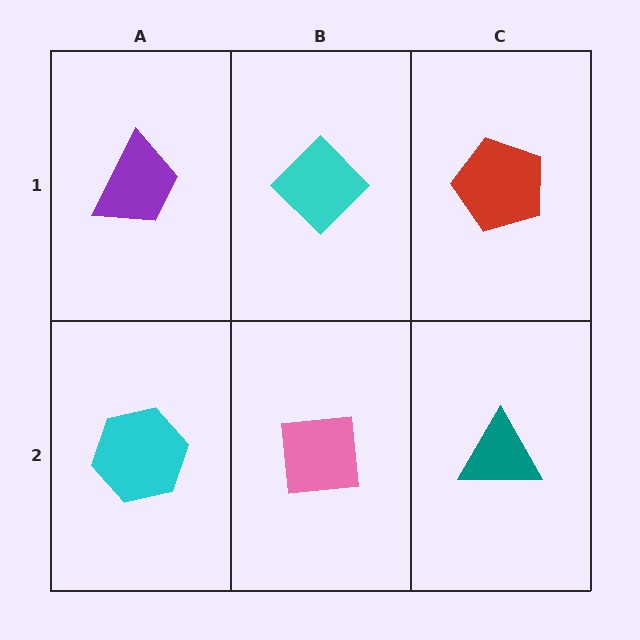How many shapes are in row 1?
3 shapes.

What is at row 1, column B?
A cyan diamond.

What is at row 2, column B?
A pink square.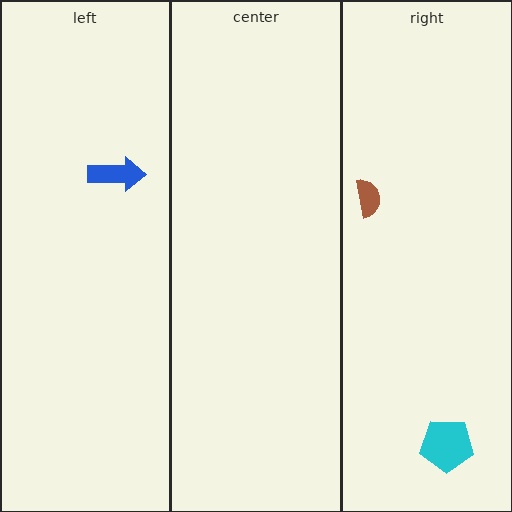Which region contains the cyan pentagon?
The right region.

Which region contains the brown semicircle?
The right region.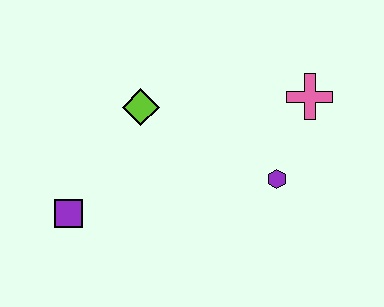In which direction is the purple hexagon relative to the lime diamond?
The purple hexagon is to the right of the lime diamond.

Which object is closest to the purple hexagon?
The pink cross is closest to the purple hexagon.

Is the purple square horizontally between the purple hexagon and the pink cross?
No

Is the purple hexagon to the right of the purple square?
Yes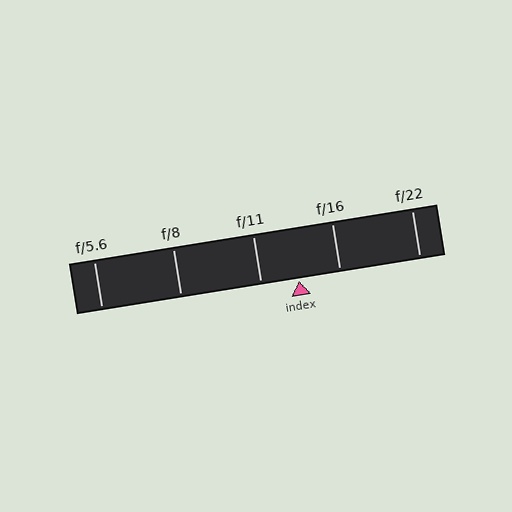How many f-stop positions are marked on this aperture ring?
There are 5 f-stop positions marked.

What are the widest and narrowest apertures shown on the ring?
The widest aperture shown is f/5.6 and the narrowest is f/22.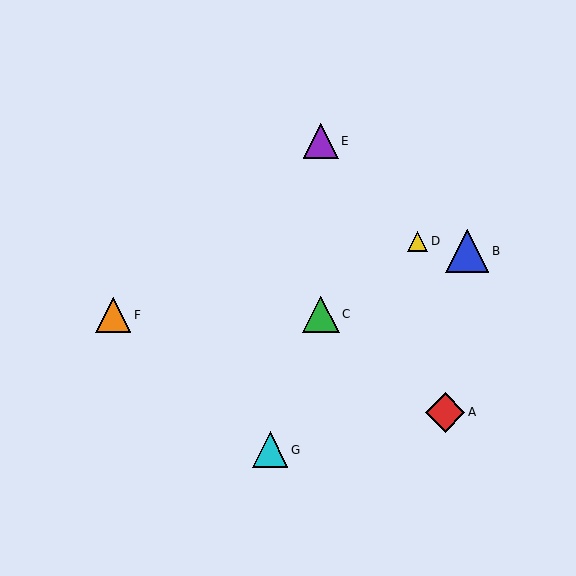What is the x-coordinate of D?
Object D is at x≈418.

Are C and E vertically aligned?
Yes, both are at x≈321.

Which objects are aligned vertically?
Objects C, E are aligned vertically.